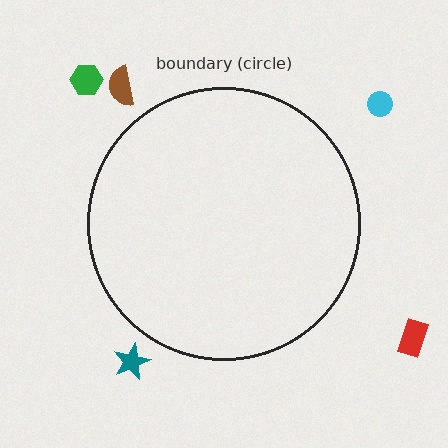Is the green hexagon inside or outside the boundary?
Outside.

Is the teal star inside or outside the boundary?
Outside.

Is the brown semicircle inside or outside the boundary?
Outside.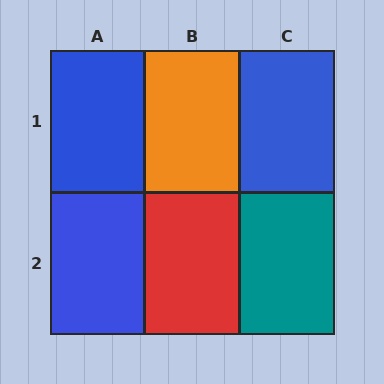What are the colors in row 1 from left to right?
Blue, orange, blue.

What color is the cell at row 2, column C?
Teal.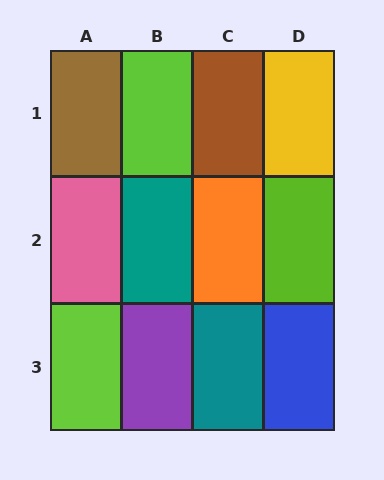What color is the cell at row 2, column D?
Lime.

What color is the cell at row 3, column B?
Purple.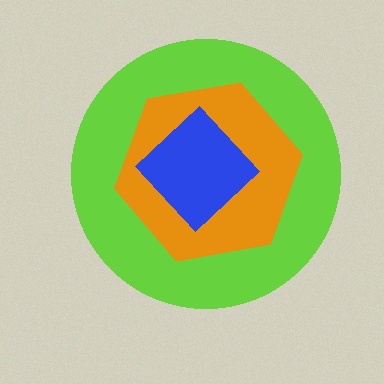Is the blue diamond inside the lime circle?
Yes.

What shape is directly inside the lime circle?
The orange hexagon.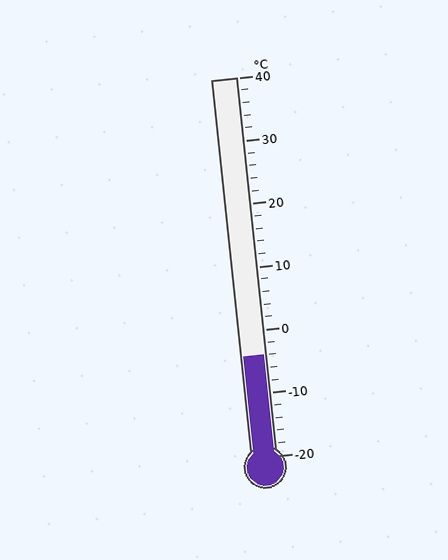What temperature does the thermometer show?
The thermometer shows approximately -4°C.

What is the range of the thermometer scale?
The thermometer scale ranges from -20°C to 40°C.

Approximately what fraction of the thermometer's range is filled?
The thermometer is filled to approximately 25% of its range.